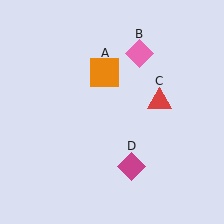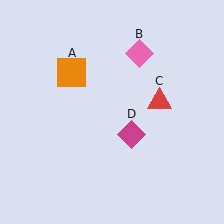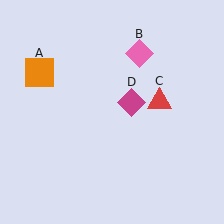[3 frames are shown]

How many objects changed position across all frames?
2 objects changed position: orange square (object A), magenta diamond (object D).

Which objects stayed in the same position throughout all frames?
Pink diamond (object B) and red triangle (object C) remained stationary.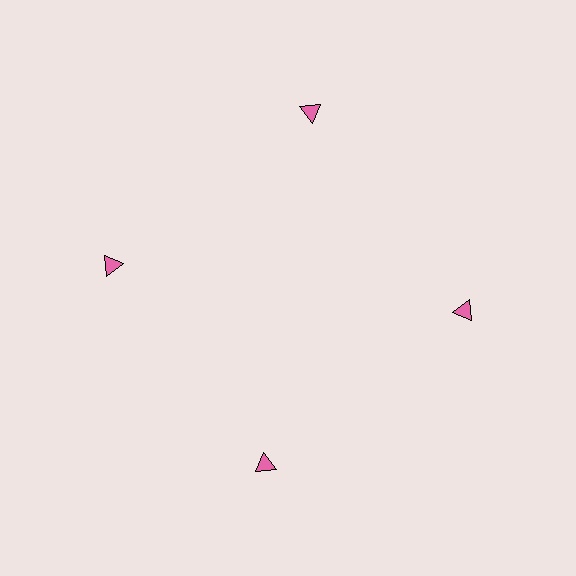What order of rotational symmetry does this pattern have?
This pattern has 4-fold rotational symmetry.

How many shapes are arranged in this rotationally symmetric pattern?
There are 4 shapes, arranged in 4 groups of 1.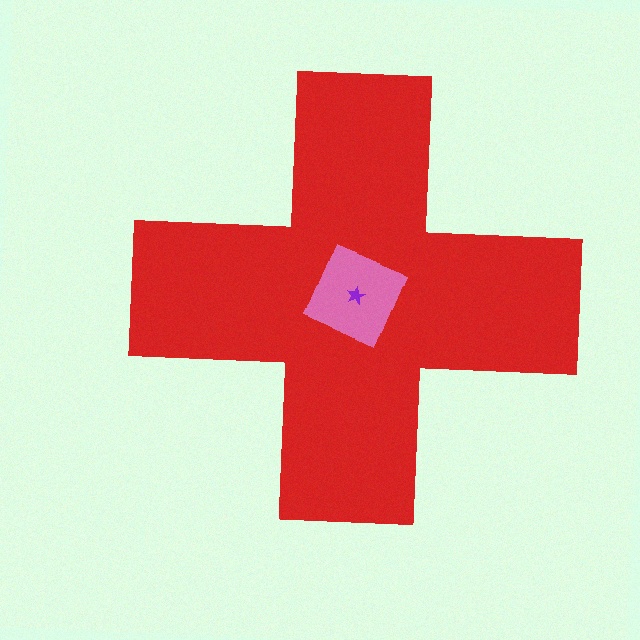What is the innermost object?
The purple star.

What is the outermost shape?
The red cross.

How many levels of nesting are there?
3.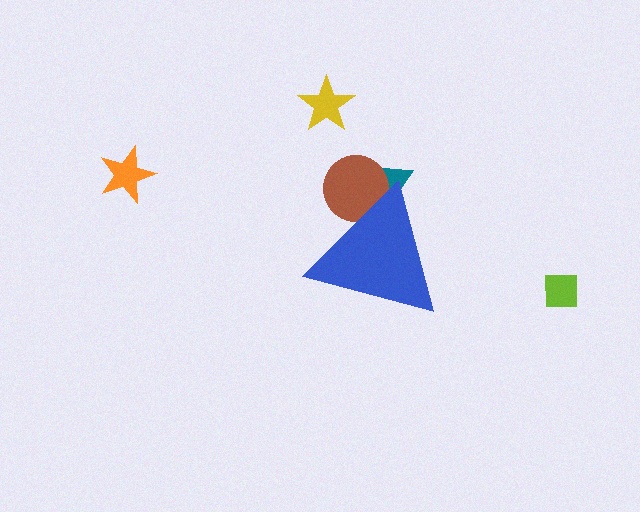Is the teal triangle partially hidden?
Yes, the teal triangle is partially hidden behind the blue triangle.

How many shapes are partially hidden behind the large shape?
2 shapes are partially hidden.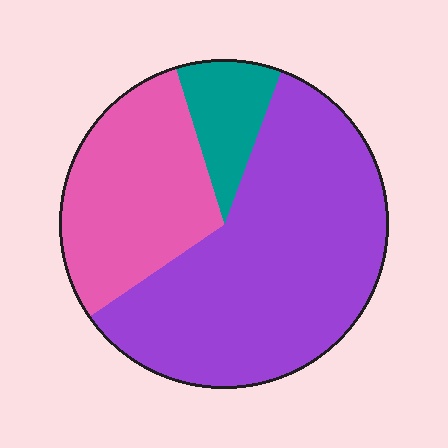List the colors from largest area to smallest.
From largest to smallest: purple, pink, teal.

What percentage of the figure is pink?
Pink covers about 30% of the figure.